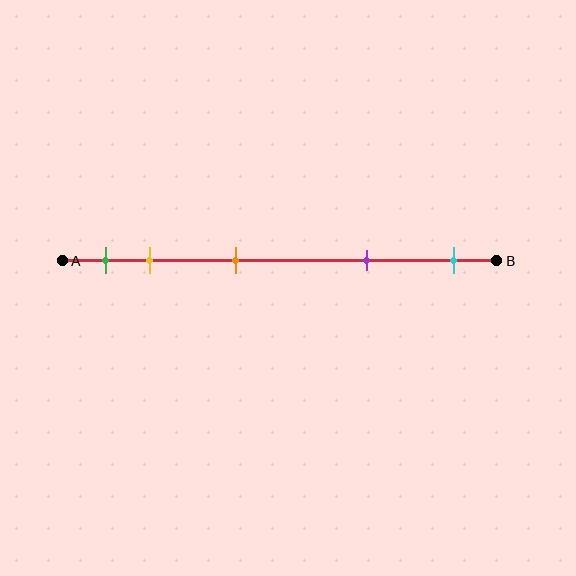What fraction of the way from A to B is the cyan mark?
The cyan mark is approximately 90% (0.9) of the way from A to B.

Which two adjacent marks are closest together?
The green and yellow marks are the closest adjacent pair.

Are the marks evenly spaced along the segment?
No, the marks are not evenly spaced.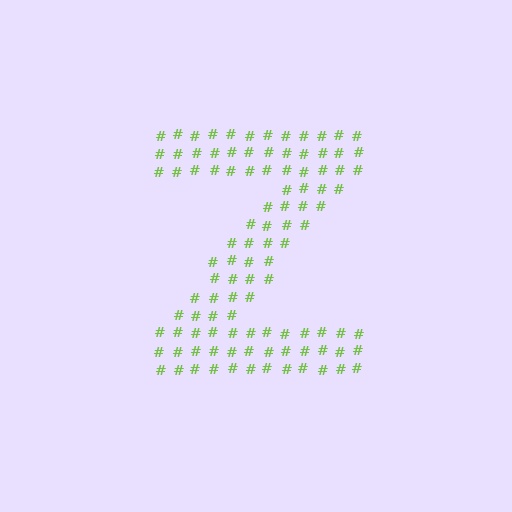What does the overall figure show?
The overall figure shows the letter Z.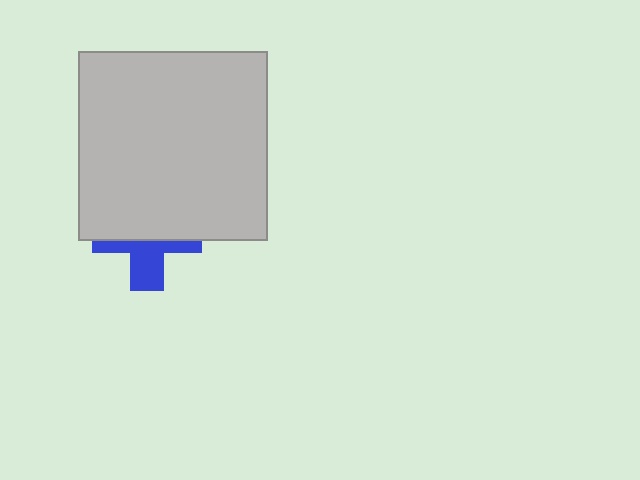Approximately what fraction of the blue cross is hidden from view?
Roughly 59% of the blue cross is hidden behind the light gray square.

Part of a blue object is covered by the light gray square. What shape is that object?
It is a cross.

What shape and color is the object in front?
The object in front is a light gray square.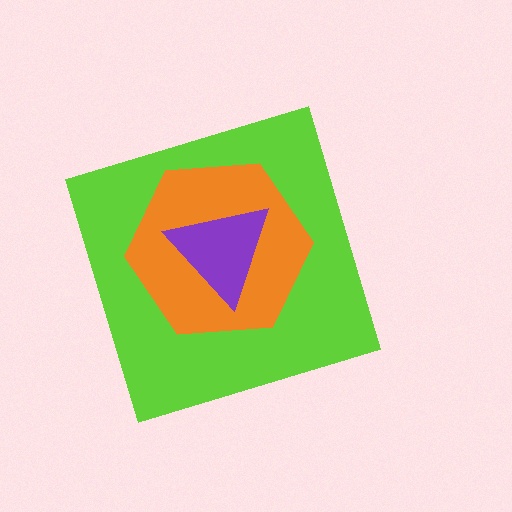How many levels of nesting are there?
3.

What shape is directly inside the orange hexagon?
The purple triangle.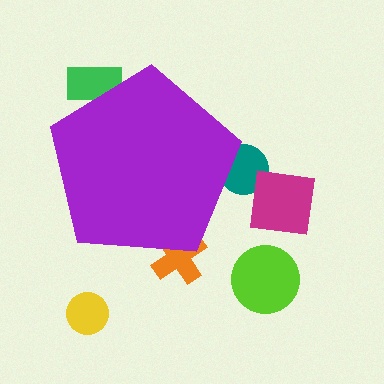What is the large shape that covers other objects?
A purple pentagon.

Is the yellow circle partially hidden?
No, the yellow circle is fully visible.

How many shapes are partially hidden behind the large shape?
3 shapes are partially hidden.